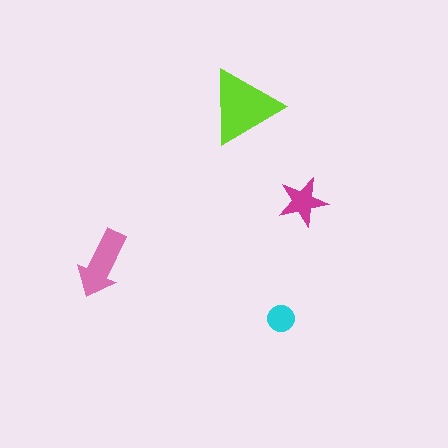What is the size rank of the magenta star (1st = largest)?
3rd.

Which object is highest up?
The lime triangle is topmost.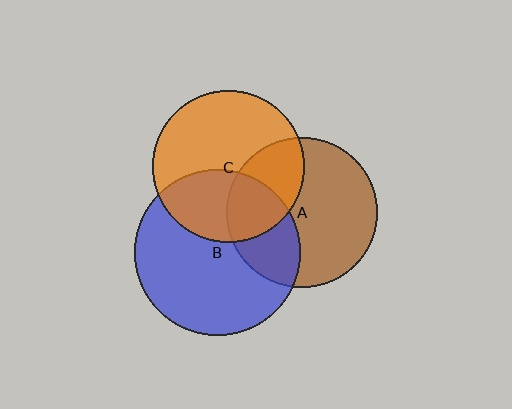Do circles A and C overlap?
Yes.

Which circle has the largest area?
Circle B (blue).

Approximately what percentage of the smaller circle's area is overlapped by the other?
Approximately 30%.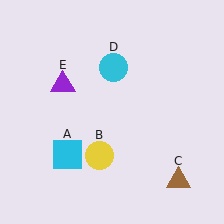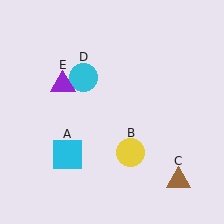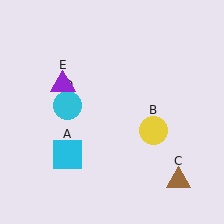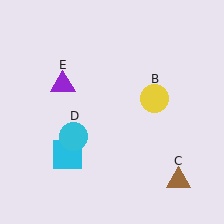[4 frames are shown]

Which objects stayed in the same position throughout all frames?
Cyan square (object A) and brown triangle (object C) and purple triangle (object E) remained stationary.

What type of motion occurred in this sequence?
The yellow circle (object B), cyan circle (object D) rotated counterclockwise around the center of the scene.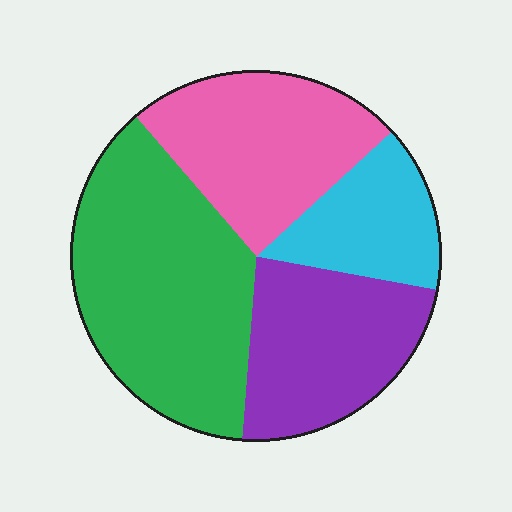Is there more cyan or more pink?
Pink.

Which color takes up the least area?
Cyan, at roughly 15%.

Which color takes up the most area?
Green, at roughly 40%.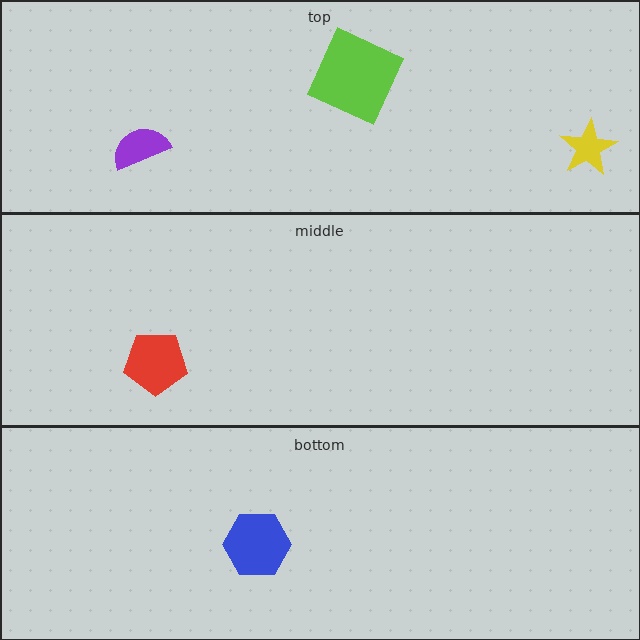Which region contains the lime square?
The top region.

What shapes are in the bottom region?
The blue hexagon.